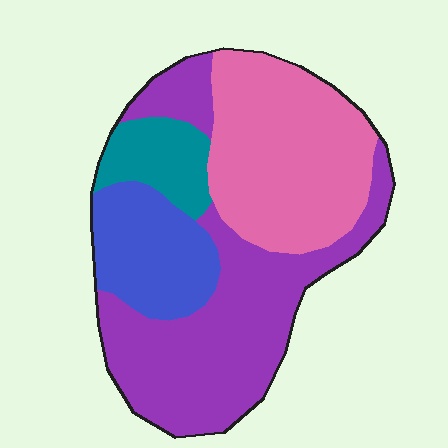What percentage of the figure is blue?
Blue covers around 15% of the figure.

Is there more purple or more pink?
Purple.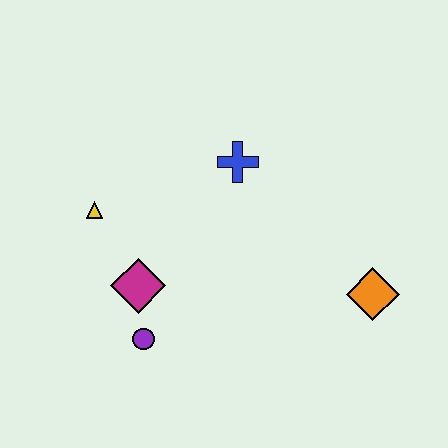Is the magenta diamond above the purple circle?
Yes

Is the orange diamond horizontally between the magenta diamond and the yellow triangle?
No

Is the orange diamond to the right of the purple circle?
Yes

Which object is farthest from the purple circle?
The orange diamond is farthest from the purple circle.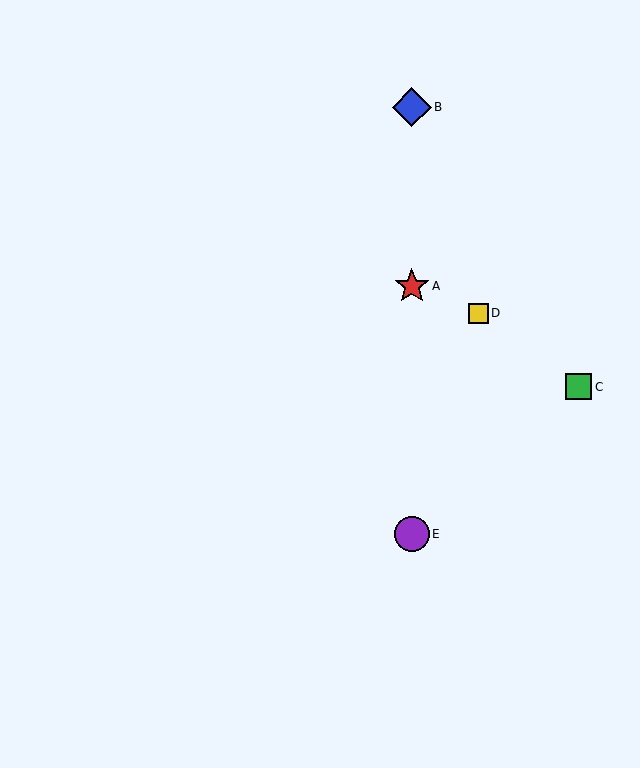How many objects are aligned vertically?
3 objects (A, B, E) are aligned vertically.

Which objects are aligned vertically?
Objects A, B, E are aligned vertically.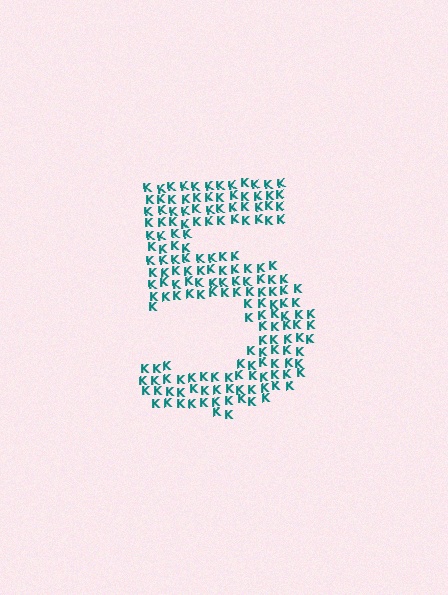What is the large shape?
The large shape is the digit 5.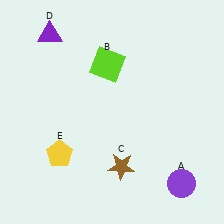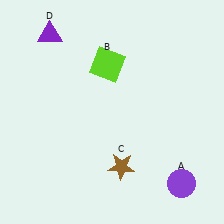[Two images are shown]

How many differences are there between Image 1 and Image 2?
There is 1 difference between the two images.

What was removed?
The yellow pentagon (E) was removed in Image 2.